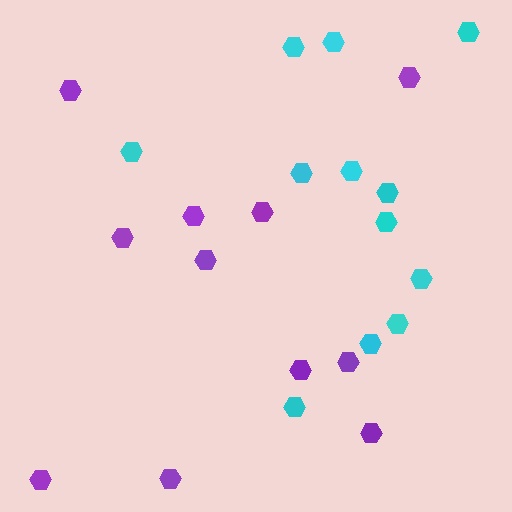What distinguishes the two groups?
There are 2 groups: one group of purple hexagons (11) and one group of cyan hexagons (12).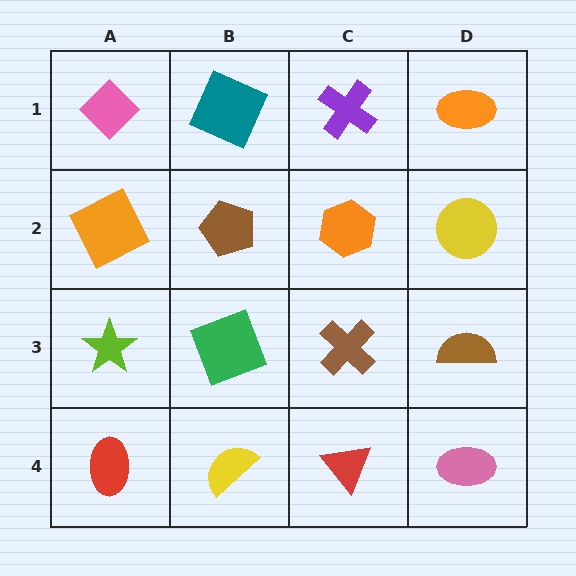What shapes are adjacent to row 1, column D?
A yellow circle (row 2, column D), a purple cross (row 1, column C).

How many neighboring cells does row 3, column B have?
4.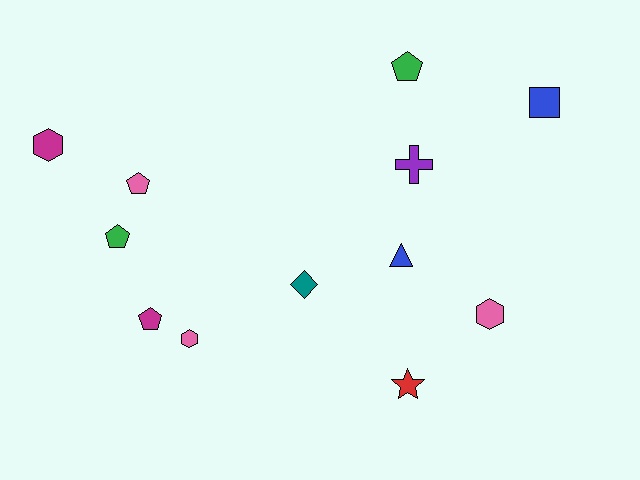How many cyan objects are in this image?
There are no cyan objects.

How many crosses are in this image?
There is 1 cross.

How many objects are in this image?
There are 12 objects.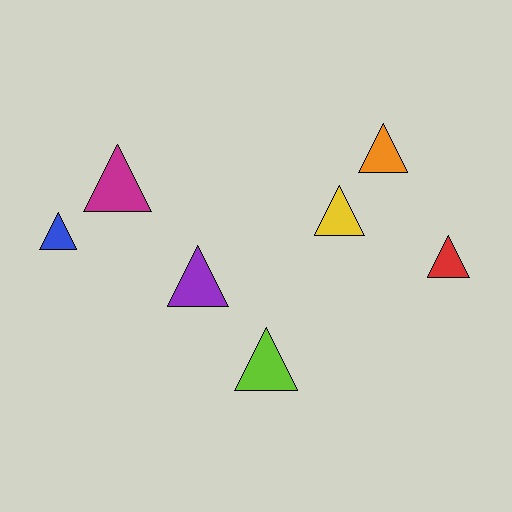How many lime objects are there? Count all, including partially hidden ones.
There is 1 lime object.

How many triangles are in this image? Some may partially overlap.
There are 7 triangles.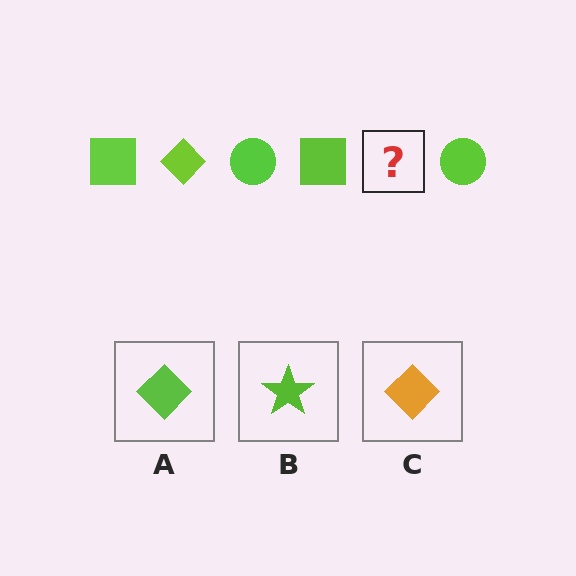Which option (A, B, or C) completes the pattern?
A.